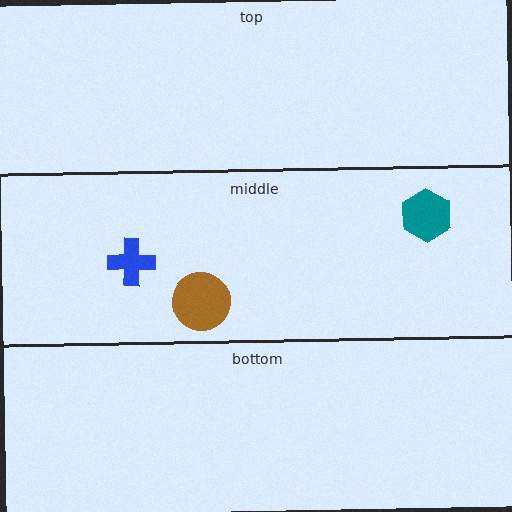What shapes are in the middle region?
The blue cross, the brown circle, the teal hexagon.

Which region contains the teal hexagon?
The middle region.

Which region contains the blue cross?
The middle region.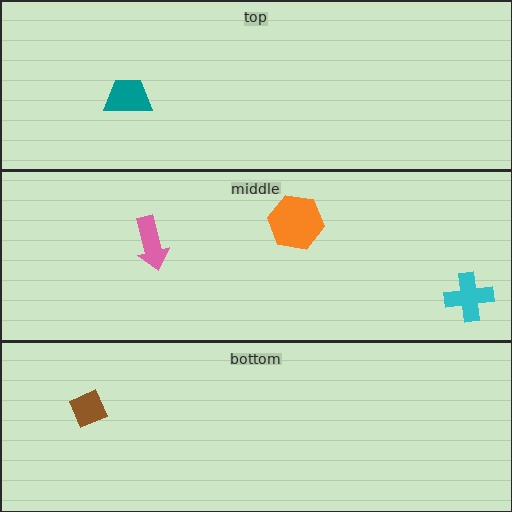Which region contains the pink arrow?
The middle region.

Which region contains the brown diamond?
The bottom region.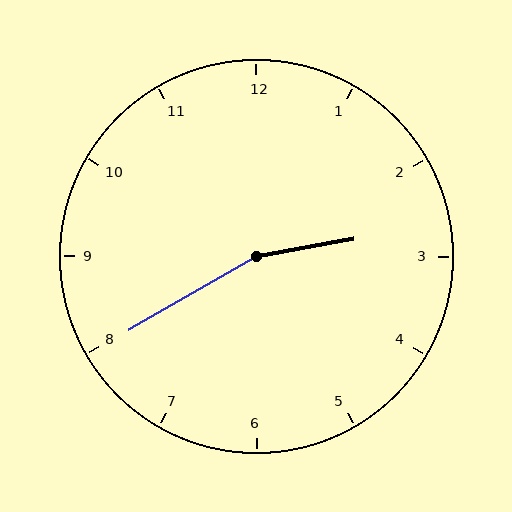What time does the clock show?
2:40.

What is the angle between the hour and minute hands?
Approximately 160 degrees.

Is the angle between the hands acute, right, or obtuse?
It is obtuse.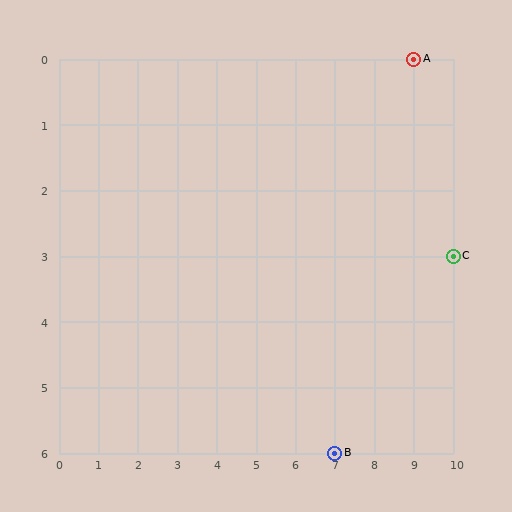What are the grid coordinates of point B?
Point B is at grid coordinates (7, 6).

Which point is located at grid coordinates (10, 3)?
Point C is at (10, 3).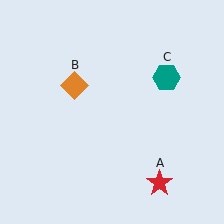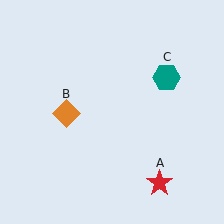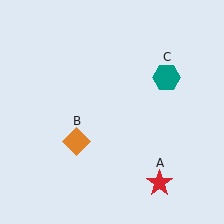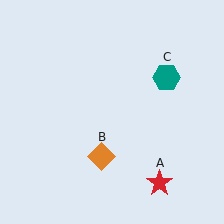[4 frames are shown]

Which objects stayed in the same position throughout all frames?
Red star (object A) and teal hexagon (object C) remained stationary.